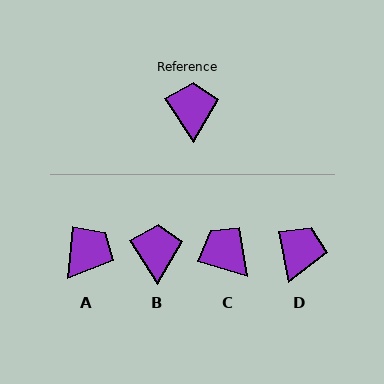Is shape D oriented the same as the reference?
No, it is off by about 22 degrees.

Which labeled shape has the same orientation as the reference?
B.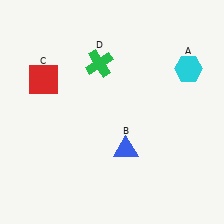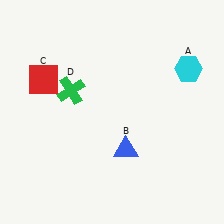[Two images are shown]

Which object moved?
The green cross (D) moved left.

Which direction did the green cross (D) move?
The green cross (D) moved left.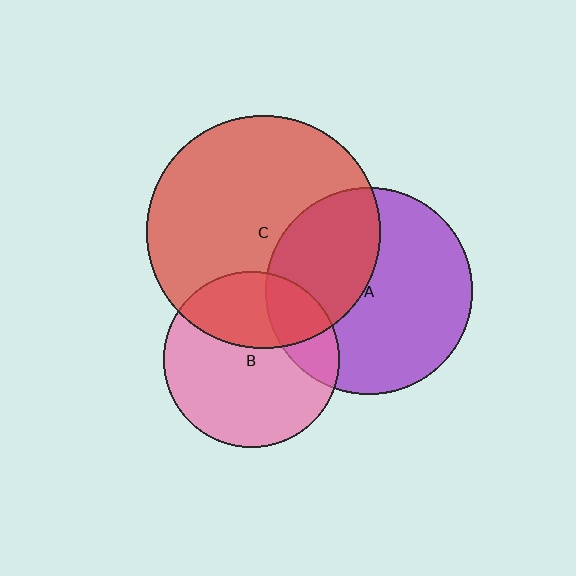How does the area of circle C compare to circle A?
Approximately 1.3 times.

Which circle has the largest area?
Circle C (red).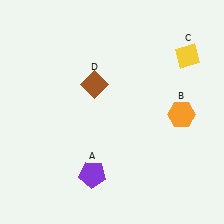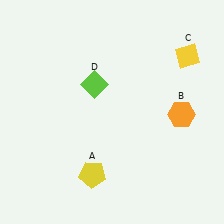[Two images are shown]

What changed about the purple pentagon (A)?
In Image 1, A is purple. In Image 2, it changed to yellow.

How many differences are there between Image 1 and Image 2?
There are 2 differences between the two images.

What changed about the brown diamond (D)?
In Image 1, D is brown. In Image 2, it changed to lime.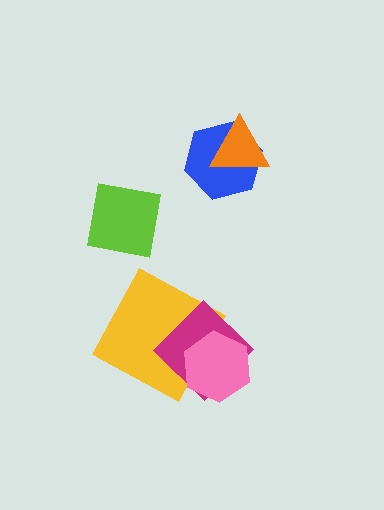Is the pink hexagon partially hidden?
No, no other shape covers it.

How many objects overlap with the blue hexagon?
1 object overlaps with the blue hexagon.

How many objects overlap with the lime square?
0 objects overlap with the lime square.